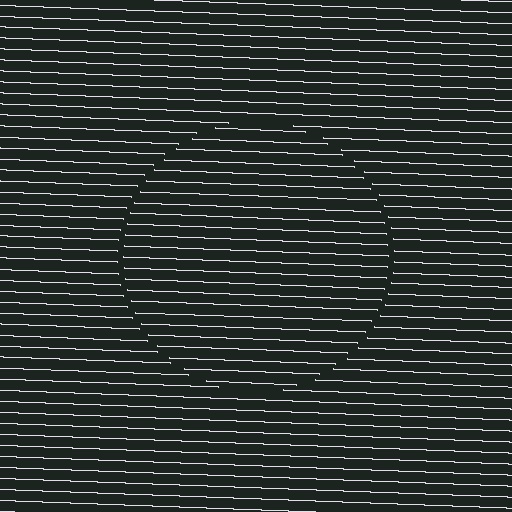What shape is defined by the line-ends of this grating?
An illusory circle. The interior of the shape contains the same grating, shifted by half a period — the contour is defined by the phase discontinuity where line-ends from the inner and outer gratings abut.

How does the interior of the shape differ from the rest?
The interior of the shape contains the same grating, shifted by half a period — the contour is defined by the phase discontinuity where line-ends from the inner and outer gratings abut.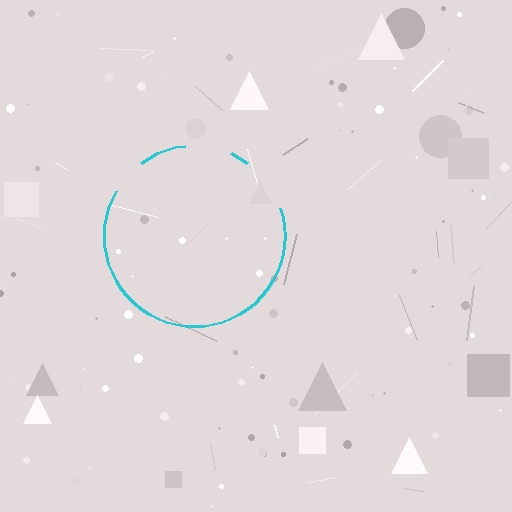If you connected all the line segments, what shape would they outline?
They would outline a circle.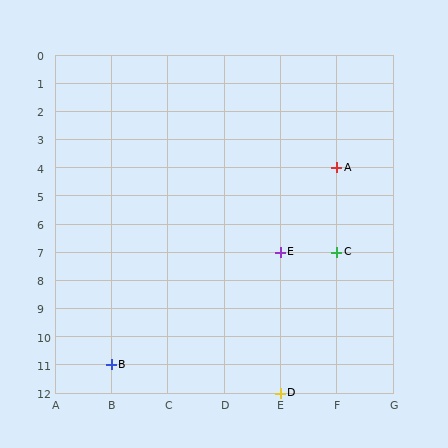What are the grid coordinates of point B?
Point B is at grid coordinates (B, 11).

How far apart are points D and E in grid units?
Points D and E are 5 rows apart.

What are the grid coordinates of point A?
Point A is at grid coordinates (F, 4).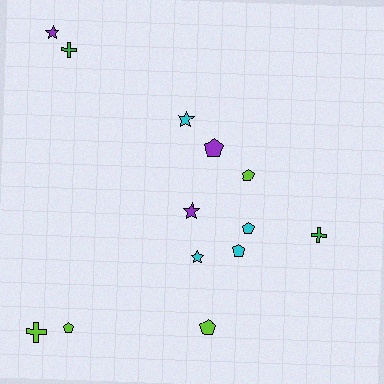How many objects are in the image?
There are 13 objects.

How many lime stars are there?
There are no lime stars.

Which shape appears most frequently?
Pentagon, with 6 objects.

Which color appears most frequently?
Lime, with 4 objects.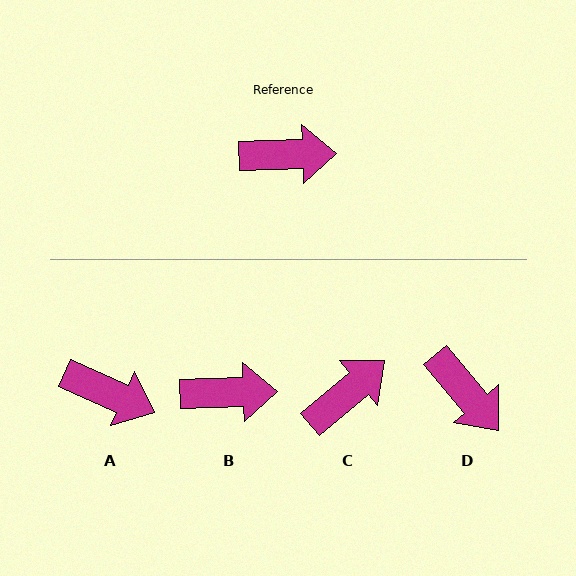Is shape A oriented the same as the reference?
No, it is off by about 26 degrees.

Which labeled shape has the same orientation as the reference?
B.